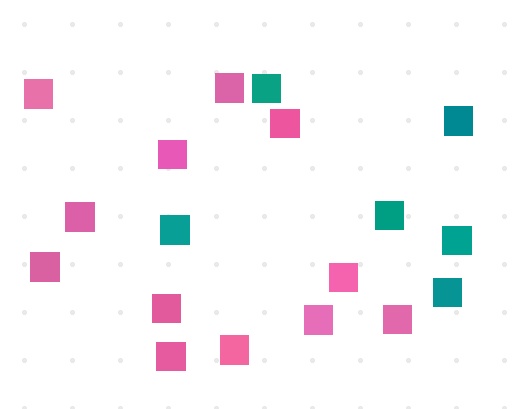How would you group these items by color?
There are 2 groups: one group of pink squares (12) and one group of teal squares (6).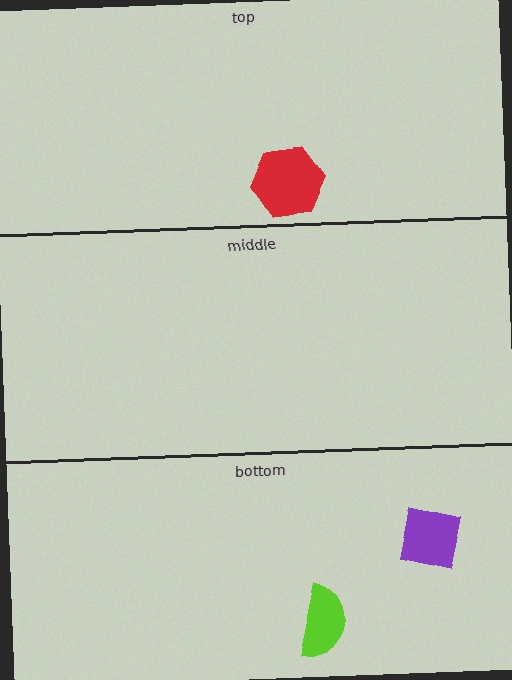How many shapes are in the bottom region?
2.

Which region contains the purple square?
The bottom region.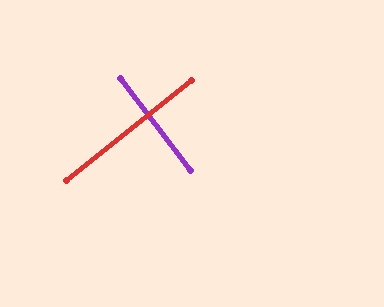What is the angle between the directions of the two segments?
Approximately 89 degrees.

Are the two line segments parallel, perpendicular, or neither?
Perpendicular — they meet at approximately 89°.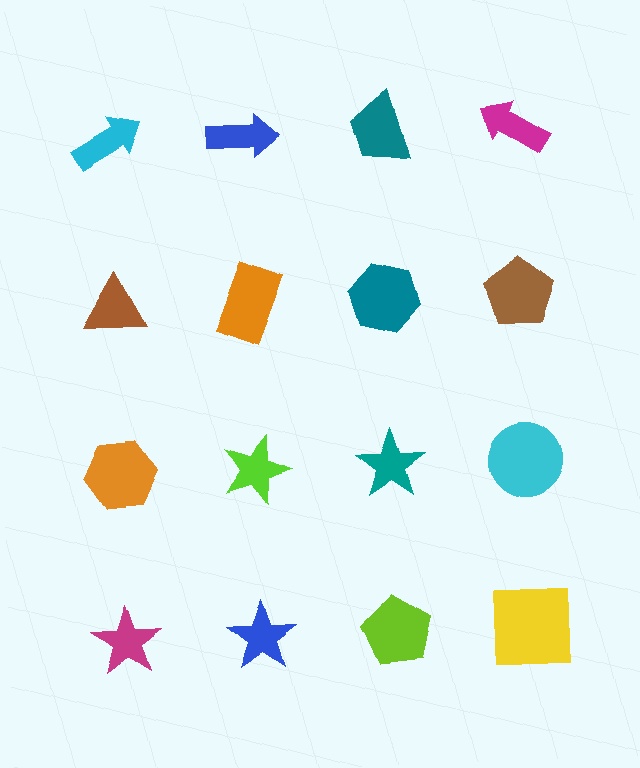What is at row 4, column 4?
A yellow square.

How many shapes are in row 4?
4 shapes.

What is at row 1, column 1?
A cyan arrow.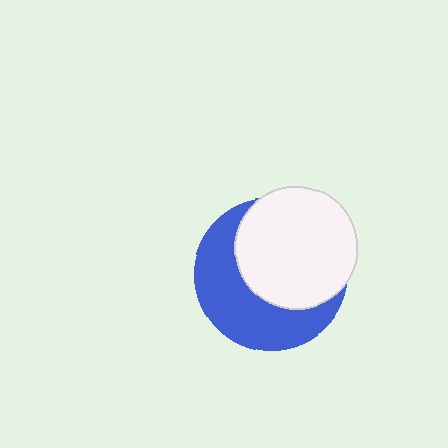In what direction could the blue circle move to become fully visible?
The blue circle could move toward the lower-left. That would shift it out from behind the white circle entirely.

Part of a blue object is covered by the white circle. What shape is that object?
It is a circle.